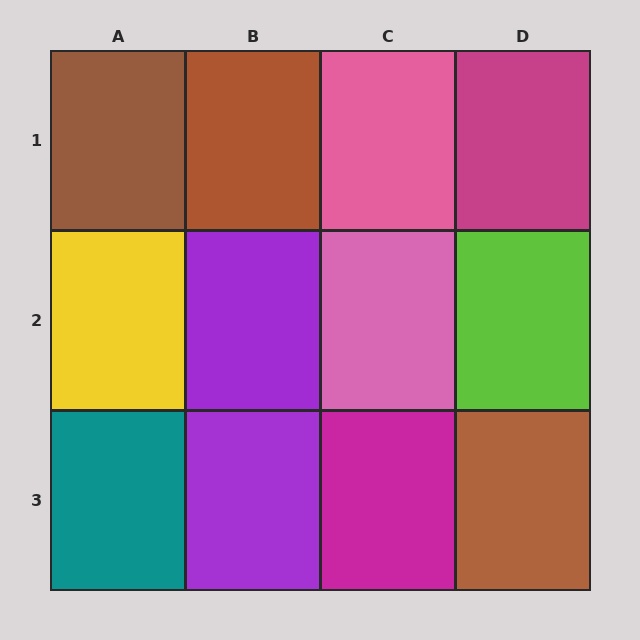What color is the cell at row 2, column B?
Purple.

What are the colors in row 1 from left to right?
Brown, brown, pink, magenta.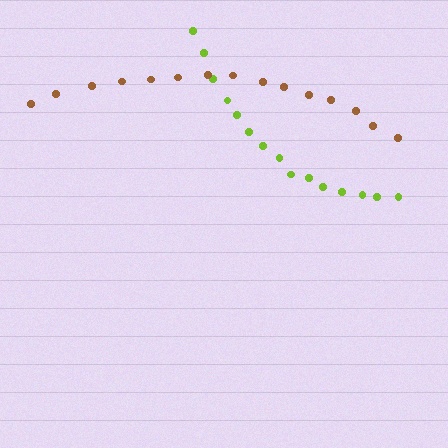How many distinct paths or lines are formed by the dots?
There are 2 distinct paths.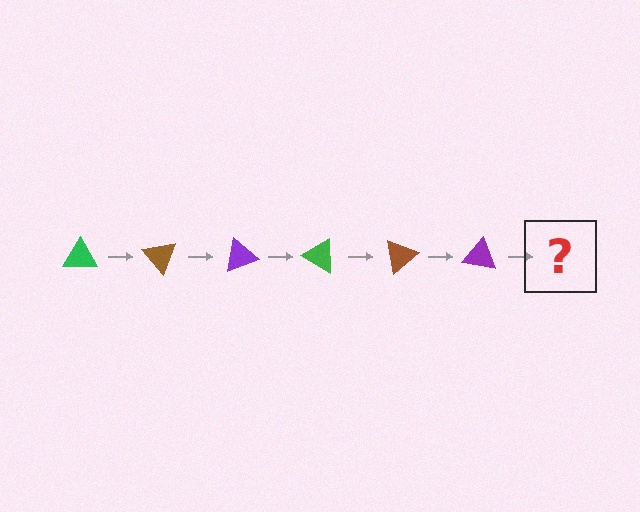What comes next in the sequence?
The next element should be a green triangle, rotated 300 degrees from the start.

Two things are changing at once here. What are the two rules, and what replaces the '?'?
The two rules are that it rotates 50 degrees each step and the color cycles through green, brown, and purple. The '?' should be a green triangle, rotated 300 degrees from the start.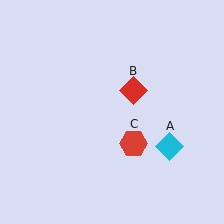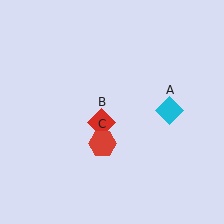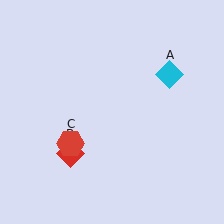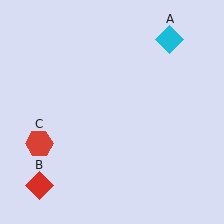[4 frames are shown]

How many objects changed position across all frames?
3 objects changed position: cyan diamond (object A), red diamond (object B), red hexagon (object C).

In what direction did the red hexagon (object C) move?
The red hexagon (object C) moved left.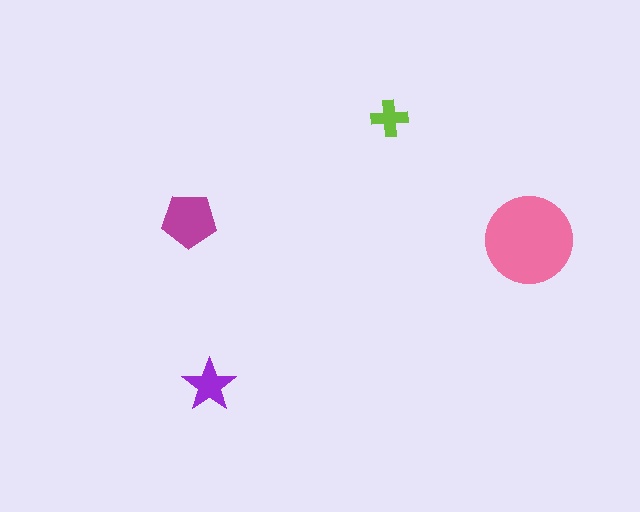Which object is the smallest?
The lime cross.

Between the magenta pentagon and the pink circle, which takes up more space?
The pink circle.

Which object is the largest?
The pink circle.